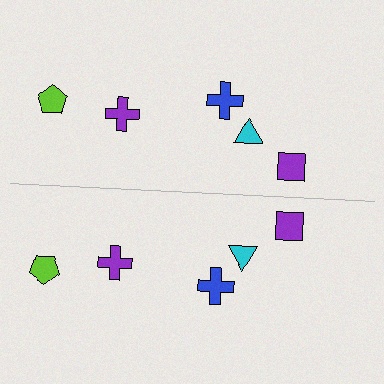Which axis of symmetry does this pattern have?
The pattern has a horizontal axis of symmetry running through the center of the image.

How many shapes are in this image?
There are 10 shapes in this image.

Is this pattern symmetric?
Yes, this pattern has bilateral (reflection) symmetry.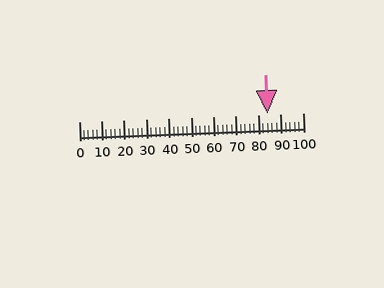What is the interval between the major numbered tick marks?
The major tick marks are spaced 10 units apart.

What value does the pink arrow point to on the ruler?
The pink arrow points to approximately 84.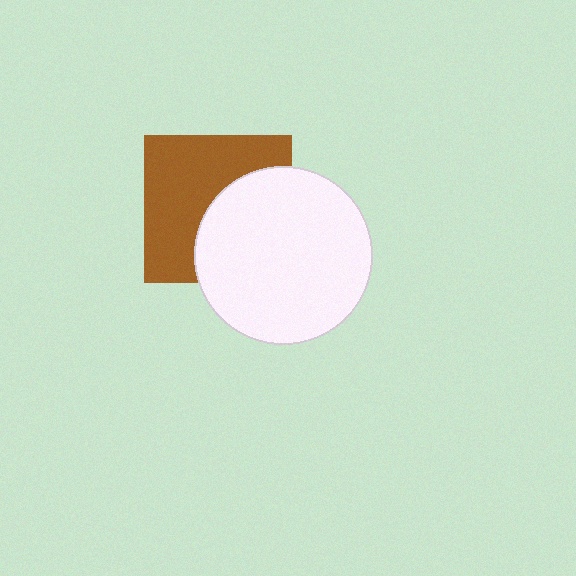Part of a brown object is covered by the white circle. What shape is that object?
It is a square.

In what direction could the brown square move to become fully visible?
The brown square could move left. That would shift it out from behind the white circle entirely.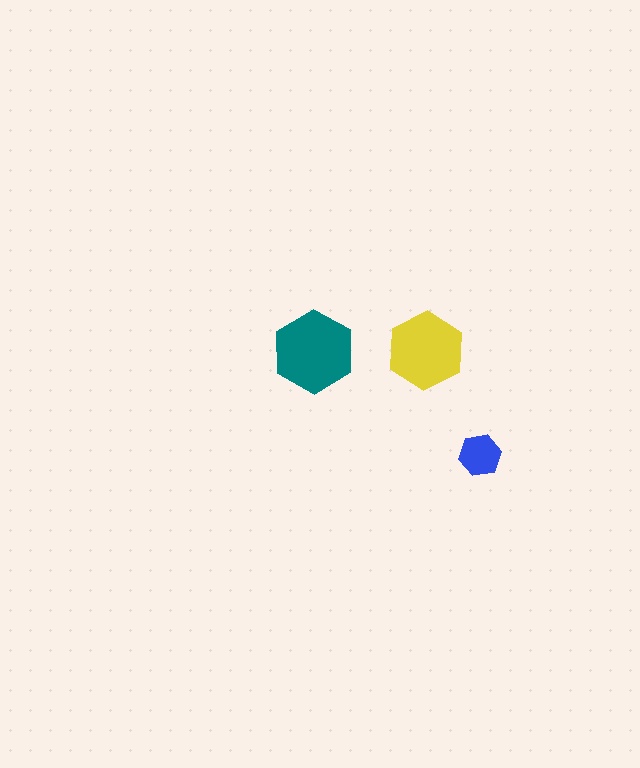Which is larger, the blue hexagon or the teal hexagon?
The teal one.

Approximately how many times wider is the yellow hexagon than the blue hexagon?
About 2 times wider.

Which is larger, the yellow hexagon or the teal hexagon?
The teal one.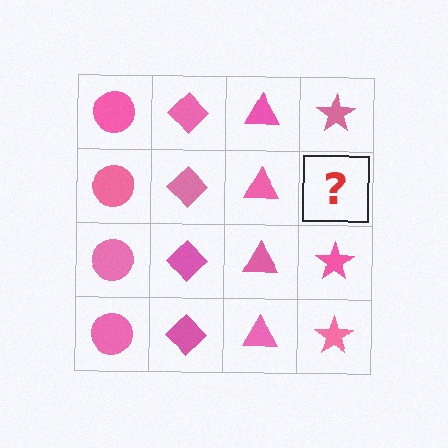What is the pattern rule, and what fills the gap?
The rule is that each column has a consistent shape. The gap should be filled with a pink star.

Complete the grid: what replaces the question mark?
The question mark should be replaced with a pink star.